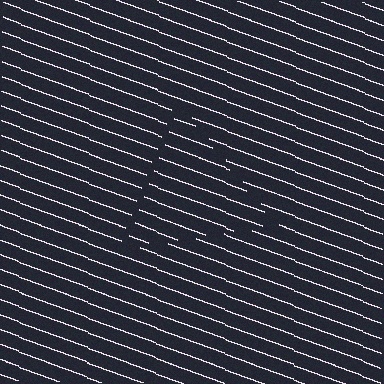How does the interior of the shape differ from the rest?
The interior of the shape contains the same grating, shifted by half a period — the contour is defined by the phase discontinuity where line-ends from the inner and outer gratings abut.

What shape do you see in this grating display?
An illusory triangle. The interior of the shape contains the same grating, shifted by half a period — the contour is defined by the phase discontinuity where line-ends from the inner and outer gratings abut.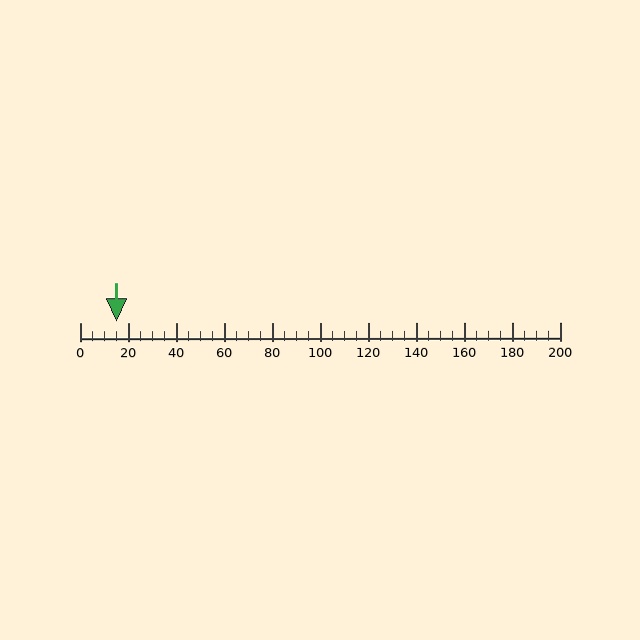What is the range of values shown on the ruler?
The ruler shows values from 0 to 200.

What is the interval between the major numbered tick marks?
The major tick marks are spaced 20 units apart.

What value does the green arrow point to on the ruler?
The green arrow points to approximately 15.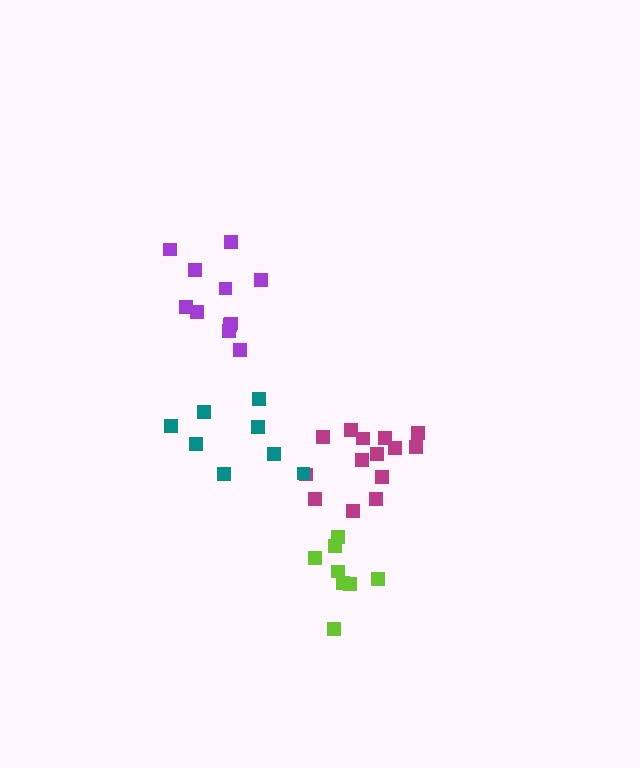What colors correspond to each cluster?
The clusters are colored: magenta, lime, purple, teal.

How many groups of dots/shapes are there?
There are 4 groups.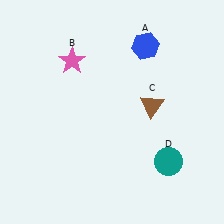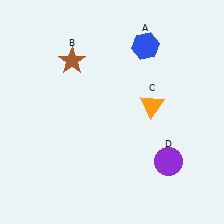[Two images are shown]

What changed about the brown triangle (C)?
In Image 1, C is brown. In Image 2, it changed to orange.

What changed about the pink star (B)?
In Image 1, B is pink. In Image 2, it changed to brown.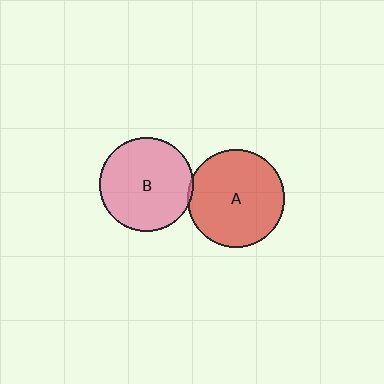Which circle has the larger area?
Circle A (red).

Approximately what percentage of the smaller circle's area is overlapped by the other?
Approximately 5%.